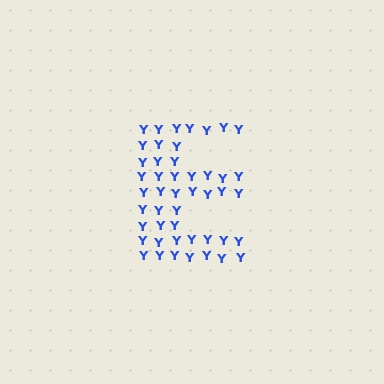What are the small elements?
The small elements are letter Y's.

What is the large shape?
The large shape is the letter E.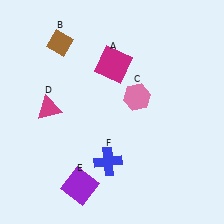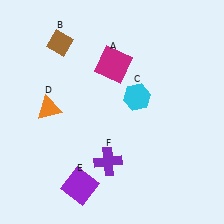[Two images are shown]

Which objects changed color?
C changed from pink to cyan. D changed from magenta to orange. F changed from blue to purple.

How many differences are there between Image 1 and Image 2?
There are 3 differences between the two images.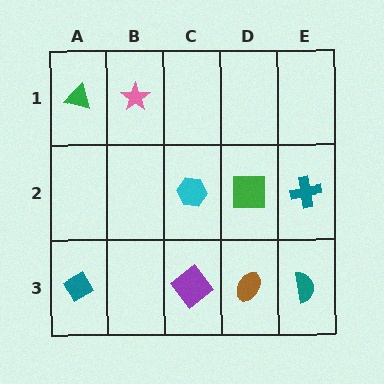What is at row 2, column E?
A teal cross.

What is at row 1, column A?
A green triangle.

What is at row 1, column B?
A pink star.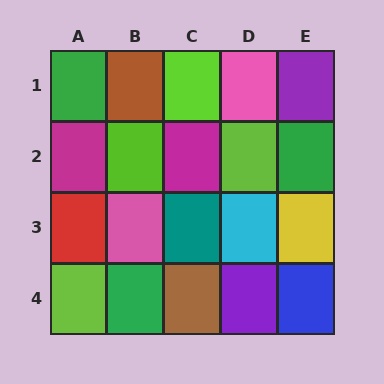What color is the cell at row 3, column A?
Red.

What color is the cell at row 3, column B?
Pink.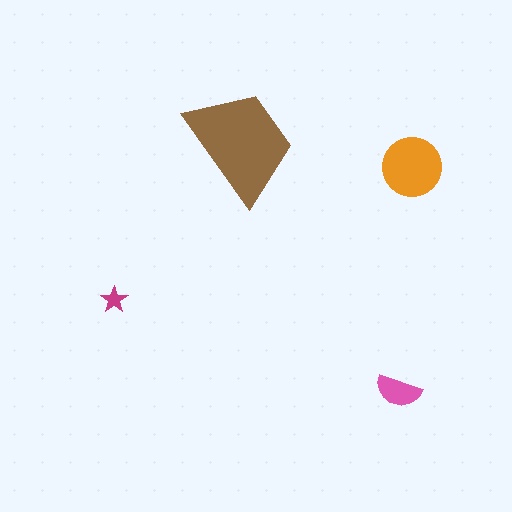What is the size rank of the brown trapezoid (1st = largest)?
1st.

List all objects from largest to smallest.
The brown trapezoid, the orange circle, the pink semicircle, the magenta star.